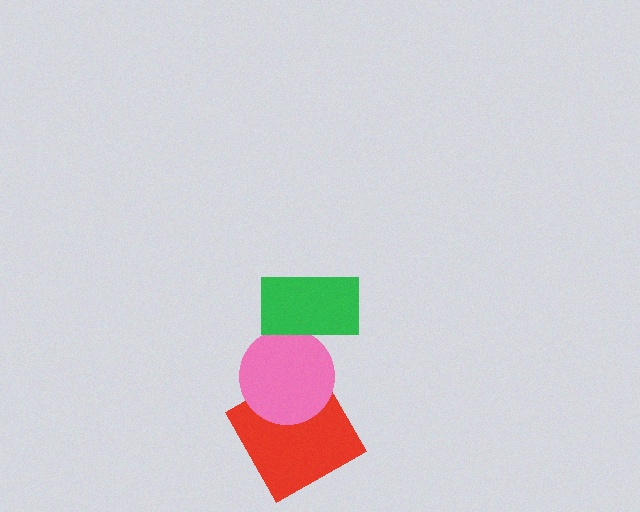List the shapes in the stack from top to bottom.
From top to bottom: the green rectangle, the pink circle, the red square.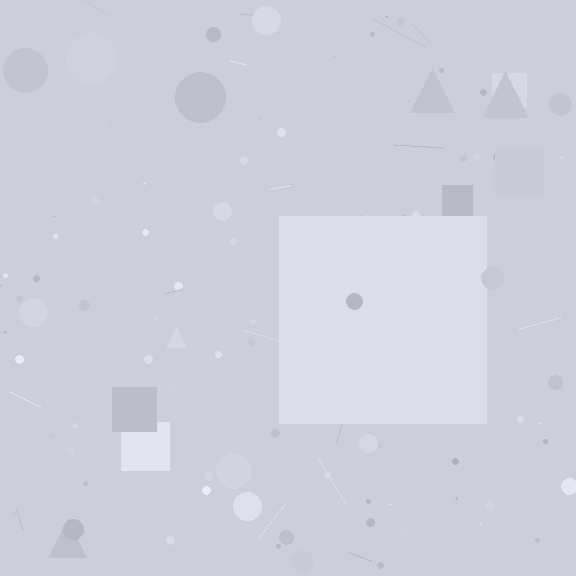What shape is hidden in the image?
A square is hidden in the image.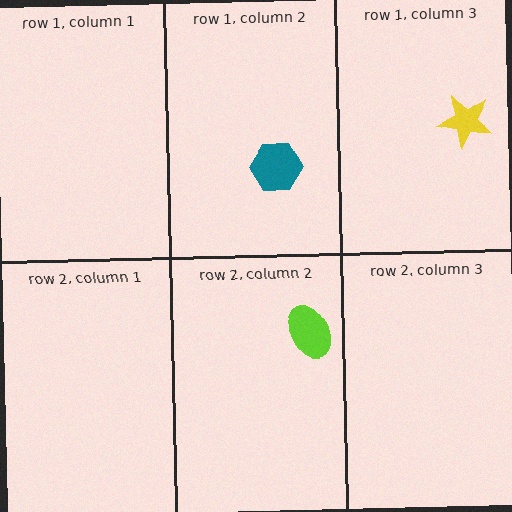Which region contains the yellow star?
The row 1, column 3 region.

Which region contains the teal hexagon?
The row 1, column 2 region.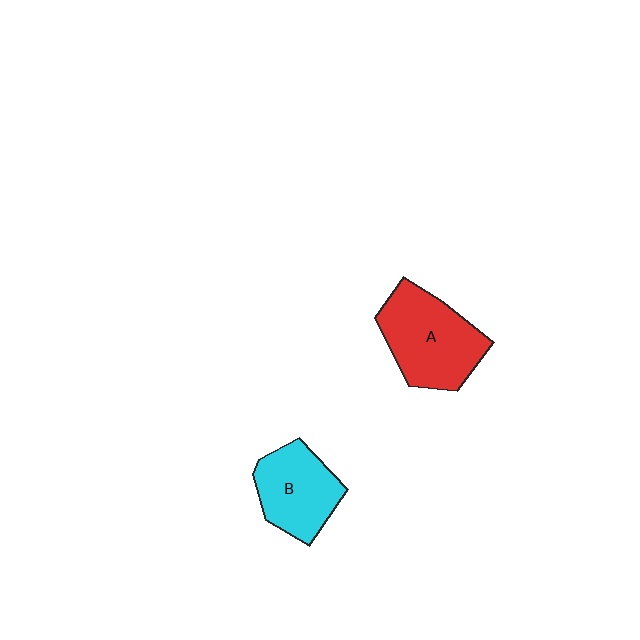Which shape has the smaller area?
Shape B (cyan).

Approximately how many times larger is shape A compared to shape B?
Approximately 1.3 times.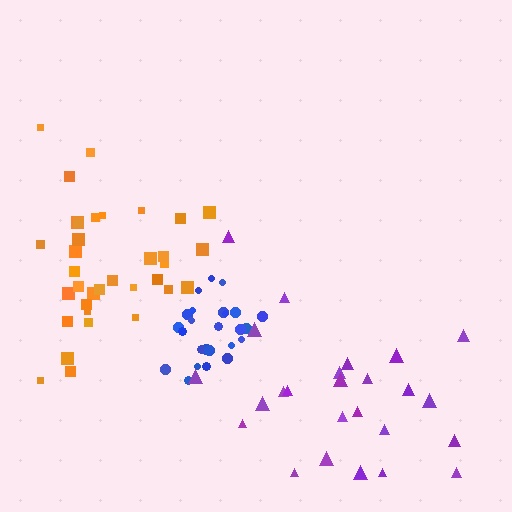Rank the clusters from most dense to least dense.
blue, orange, purple.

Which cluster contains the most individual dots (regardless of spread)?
Orange (35).